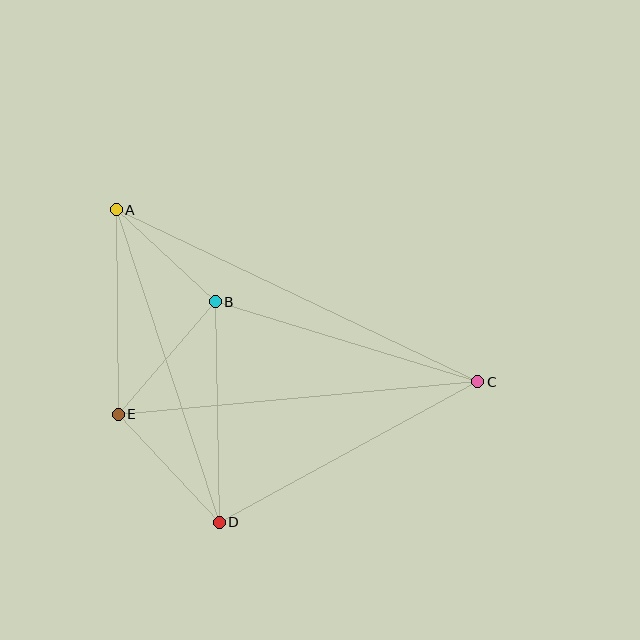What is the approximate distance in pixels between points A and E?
The distance between A and E is approximately 204 pixels.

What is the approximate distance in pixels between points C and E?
The distance between C and E is approximately 361 pixels.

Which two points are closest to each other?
Points A and B are closest to each other.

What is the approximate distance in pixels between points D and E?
The distance between D and E is approximately 148 pixels.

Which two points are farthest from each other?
Points A and C are farthest from each other.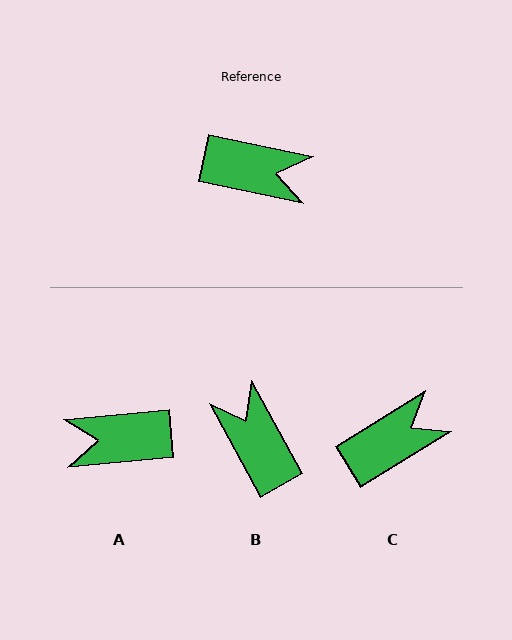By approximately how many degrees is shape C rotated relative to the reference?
Approximately 44 degrees counter-clockwise.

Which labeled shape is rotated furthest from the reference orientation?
A, about 163 degrees away.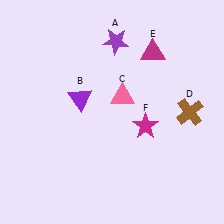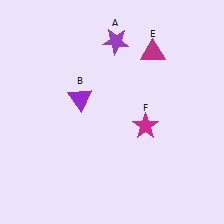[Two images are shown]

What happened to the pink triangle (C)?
The pink triangle (C) was removed in Image 2. It was in the top-right area of Image 1.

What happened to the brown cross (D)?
The brown cross (D) was removed in Image 2. It was in the bottom-right area of Image 1.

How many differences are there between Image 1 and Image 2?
There are 2 differences between the two images.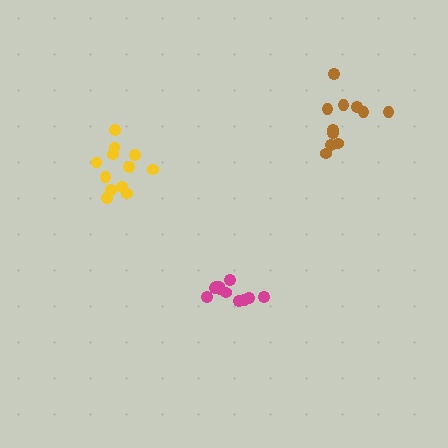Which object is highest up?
The brown cluster is topmost.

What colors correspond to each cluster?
The clusters are colored: magenta, brown, yellow.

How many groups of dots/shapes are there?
There are 3 groups.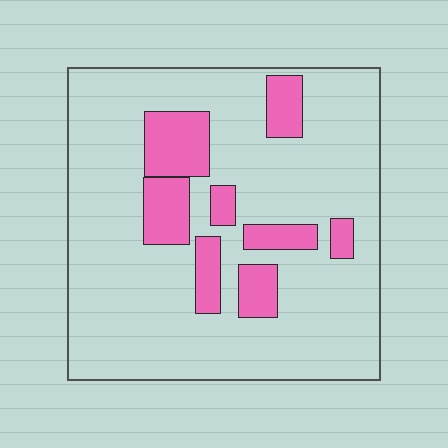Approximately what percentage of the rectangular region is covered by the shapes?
Approximately 20%.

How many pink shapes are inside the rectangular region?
8.